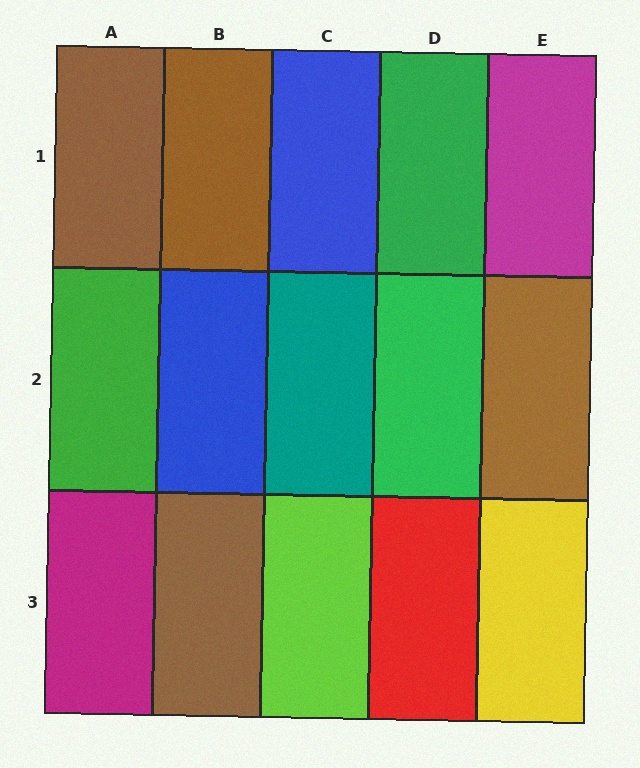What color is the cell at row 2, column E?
Brown.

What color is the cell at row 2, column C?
Teal.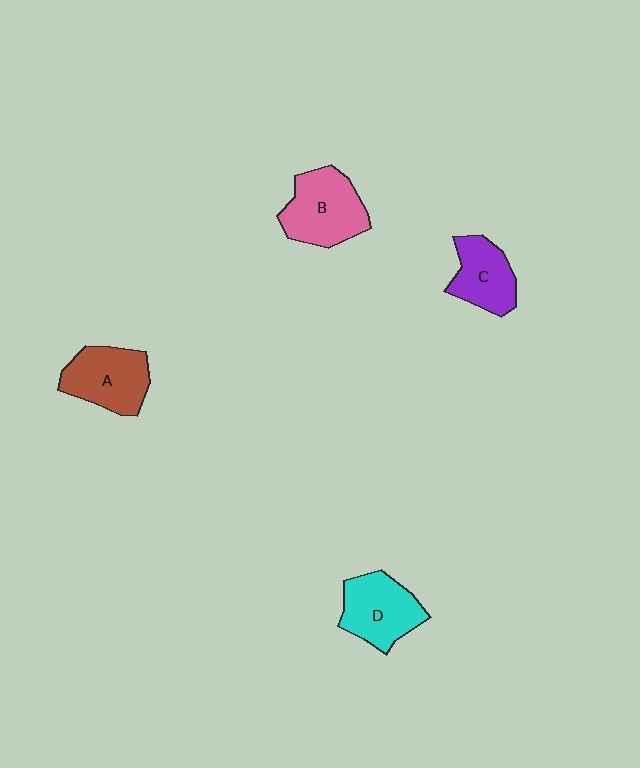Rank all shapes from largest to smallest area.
From largest to smallest: B (pink), A (brown), D (cyan), C (purple).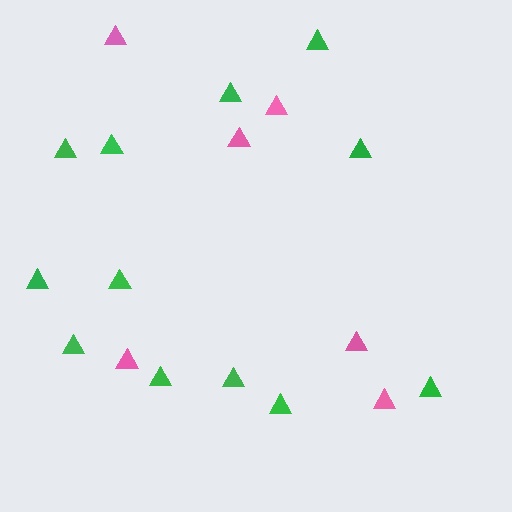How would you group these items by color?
There are 2 groups: one group of green triangles (12) and one group of pink triangles (6).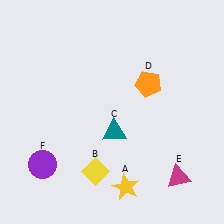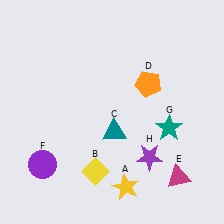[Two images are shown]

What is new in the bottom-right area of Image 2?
A teal star (G) was added in the bottom-right area of Image 2.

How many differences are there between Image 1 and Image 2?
There are 2 differences between the two images.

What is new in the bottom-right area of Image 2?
A purple star (H) was added in the bottom-right area of Image 2.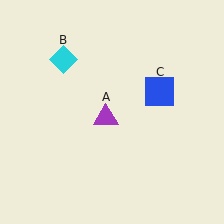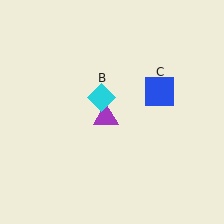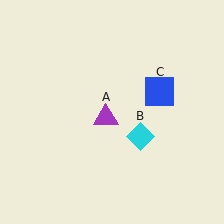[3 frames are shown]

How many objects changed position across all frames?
1 object changed position: cyan diamond (object B).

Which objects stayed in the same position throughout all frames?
Purple triangle (object A) and blue square (object C) remained stationary.